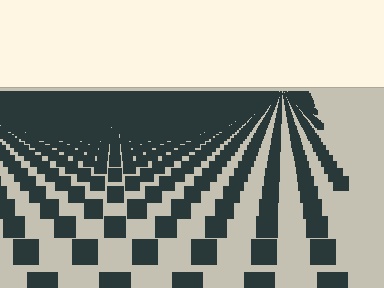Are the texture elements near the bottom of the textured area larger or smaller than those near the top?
Larger. Near the bottom, elements are closer to the viewer and appear at a bigger on-screen size.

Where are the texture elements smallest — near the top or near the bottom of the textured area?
Near the top.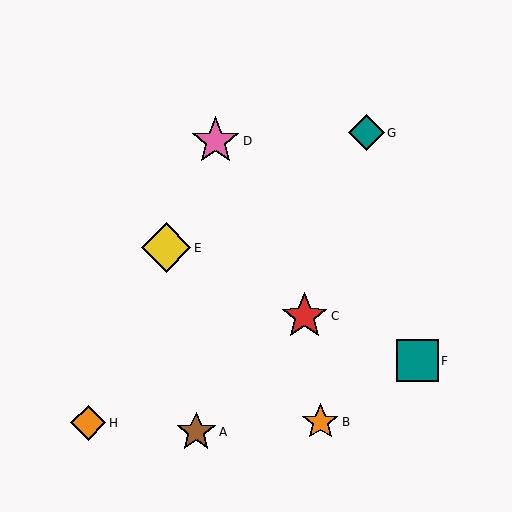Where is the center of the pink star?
The center of the pink star is at (216, 141).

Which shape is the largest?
The yellow diamond (labeled E) is the largest.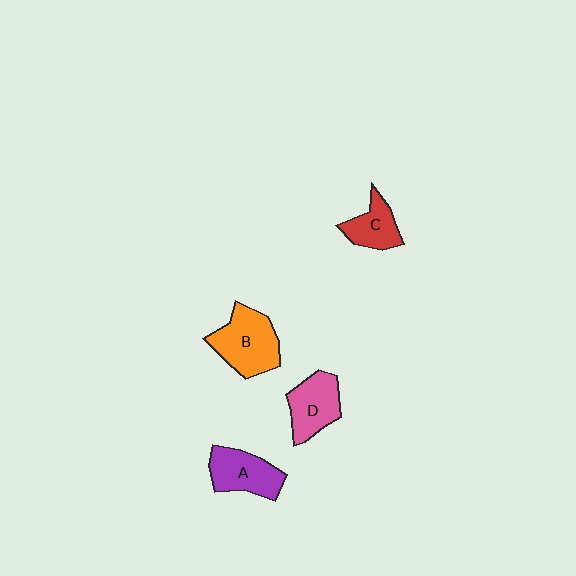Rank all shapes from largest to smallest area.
From largest to smallest: B (orange), A (purple), D (pink), C (red).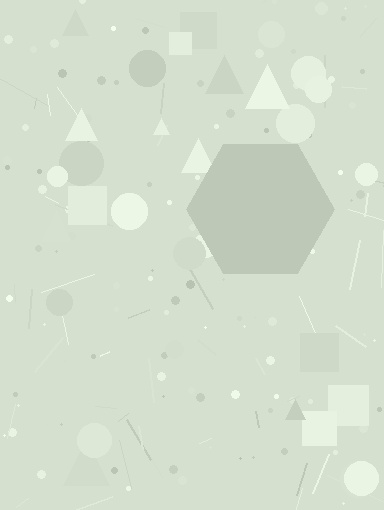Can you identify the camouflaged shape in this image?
The camouflaged shape is a hexagon.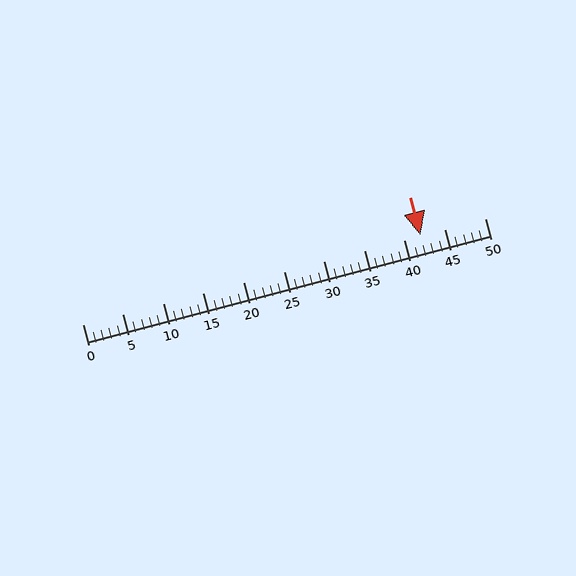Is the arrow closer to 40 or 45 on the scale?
The arrow is closer to 40.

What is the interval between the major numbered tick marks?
The major tick marks are spaced 5 units apart.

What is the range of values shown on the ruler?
The ruler shows values from 0 to 50.